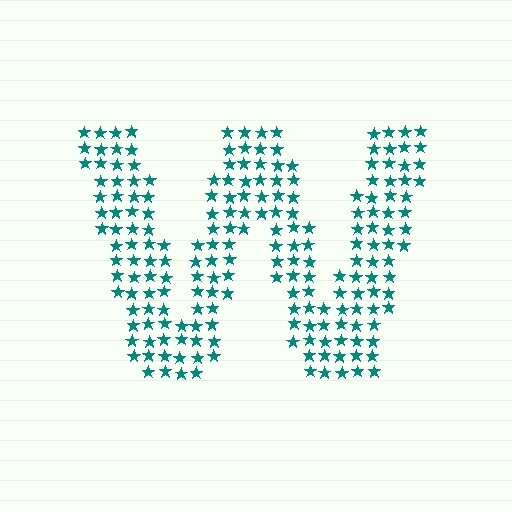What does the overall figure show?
The overall figure shows the letter W.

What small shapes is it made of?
It is made of small stars.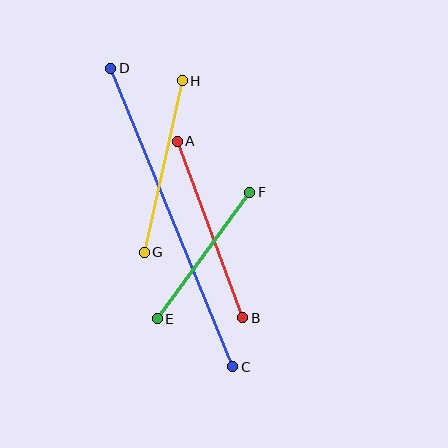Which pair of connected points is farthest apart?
Points C and D are farthest apart.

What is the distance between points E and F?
The distance is approximately 157 pixels.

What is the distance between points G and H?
The distance is approximately 176 pixels.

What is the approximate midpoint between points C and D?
The midpoint is at approximately (172, 217) pixels.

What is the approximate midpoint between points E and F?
The midpoint is at approximately (203, 256) pixels.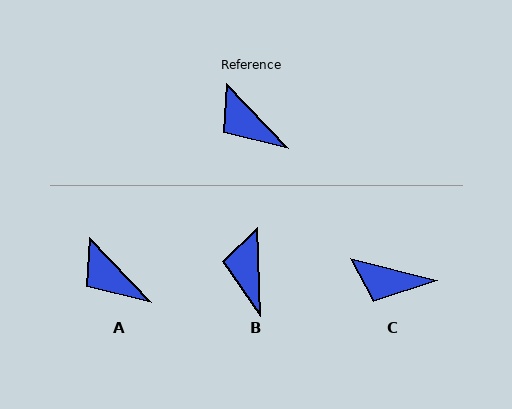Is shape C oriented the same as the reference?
No, it is off by about 32 degrees.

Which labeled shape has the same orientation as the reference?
A.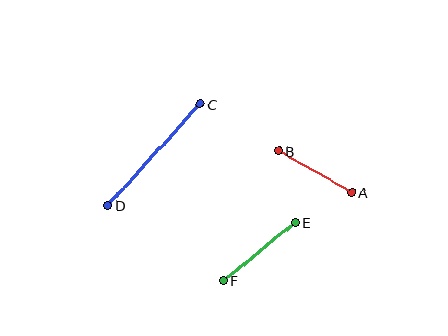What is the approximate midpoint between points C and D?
The midpoint is at approximately (154, 155) pixels.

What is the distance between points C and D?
The distance is approximately 137 pixels.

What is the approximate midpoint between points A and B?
The midpoint is at approximately (315, 172) pixels.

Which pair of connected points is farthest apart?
Points C and D are farthest apart.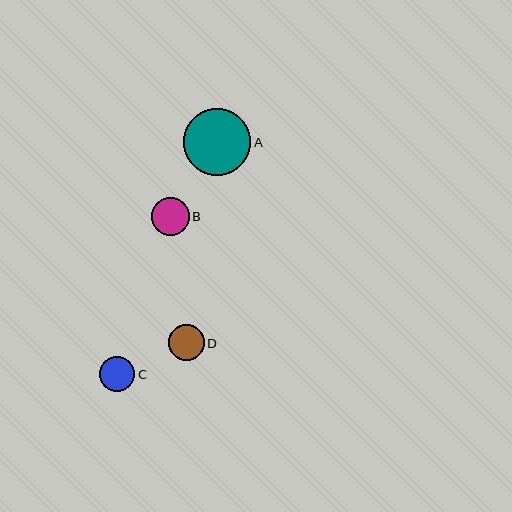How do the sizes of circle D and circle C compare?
Circle D and circle C are approximately the same size.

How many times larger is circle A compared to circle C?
Circle A is approximately 1.9 times the size of circle C.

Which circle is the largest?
Circle A is the largest with a size of approximately 68 pixels.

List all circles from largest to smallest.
From largest to smallest: A, B, D, C.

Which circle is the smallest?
Circle C is the smallest with a size of approximately 35 pixels.